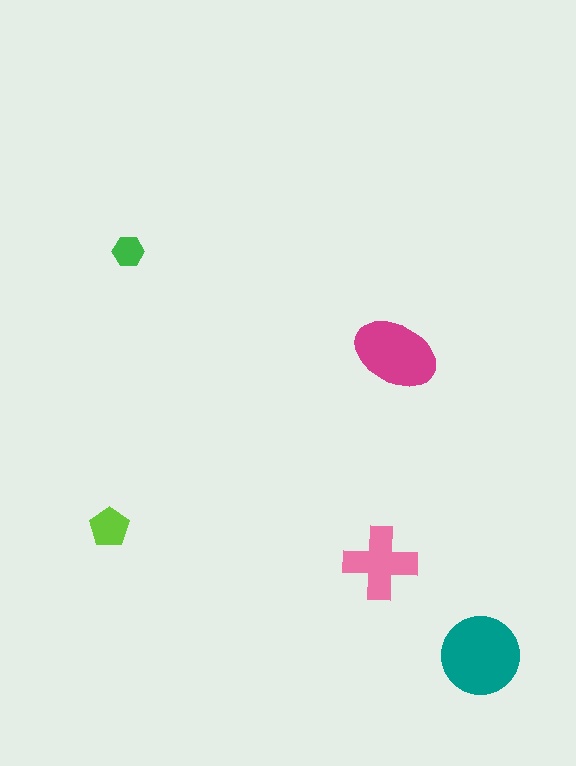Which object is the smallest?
The green hexagon.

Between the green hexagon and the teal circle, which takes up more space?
The teal circle.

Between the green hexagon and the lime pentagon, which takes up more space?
The lime pentagon.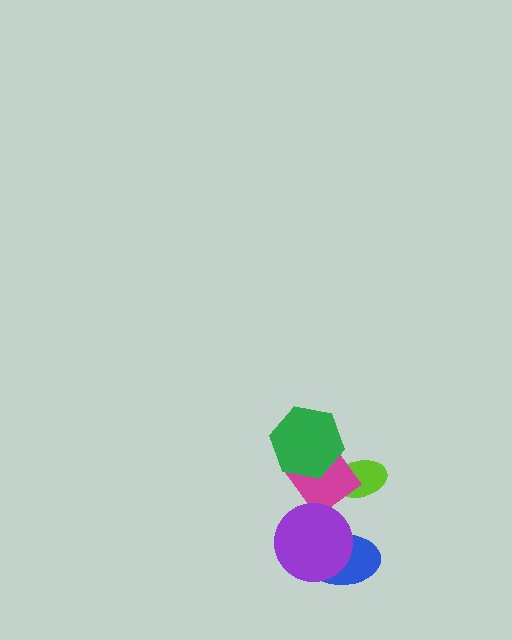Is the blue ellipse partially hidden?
Yes, it is partially covered by another shape.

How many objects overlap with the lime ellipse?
1 object overlaps with the lime ellipse.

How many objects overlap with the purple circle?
2 objects overlap with the purple circle.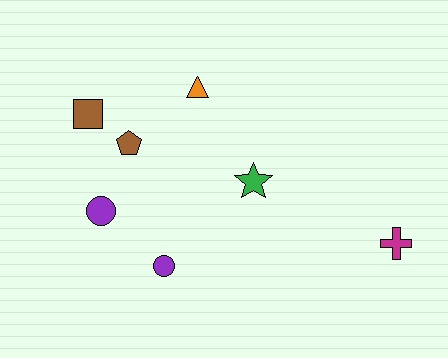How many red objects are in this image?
There are no red objects.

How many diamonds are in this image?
There are no diamonds.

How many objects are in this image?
There are 7 objects.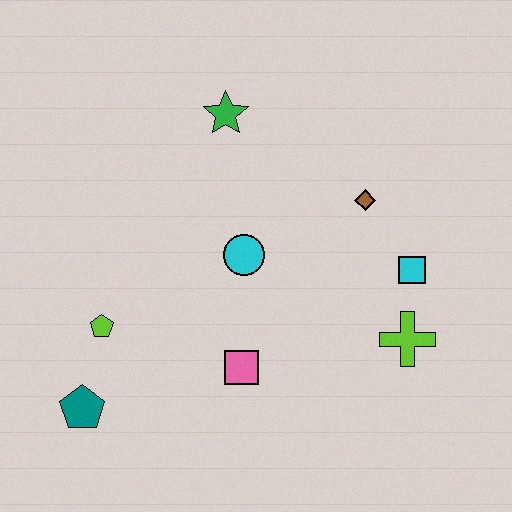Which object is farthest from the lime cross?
The teal pentagon is farthest from the lime cross.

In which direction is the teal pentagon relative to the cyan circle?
The teal pentagon is to the left of the cyan circle.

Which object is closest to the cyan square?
The lime cross is closest to the cyan square.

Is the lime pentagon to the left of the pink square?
Yes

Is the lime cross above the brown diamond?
No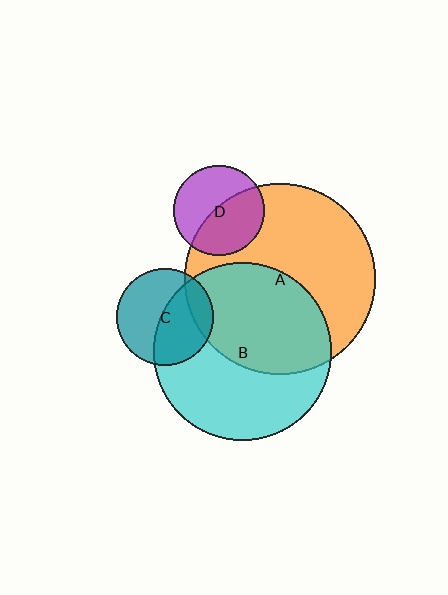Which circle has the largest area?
Circle A (orange).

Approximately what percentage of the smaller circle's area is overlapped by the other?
Approximately 50%.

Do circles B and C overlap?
Yes.